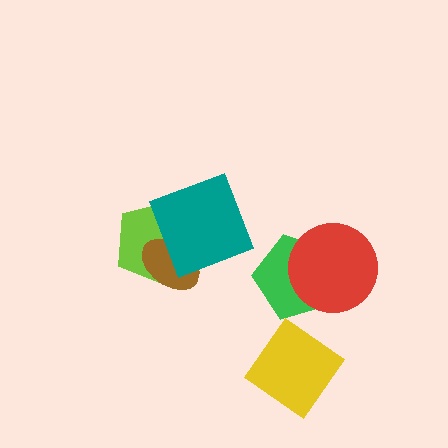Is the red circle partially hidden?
No, no other shape covers it.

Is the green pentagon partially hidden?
Yes, it is partially covered by another shape.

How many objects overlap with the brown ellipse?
2 objects overlap with the brown ellipse.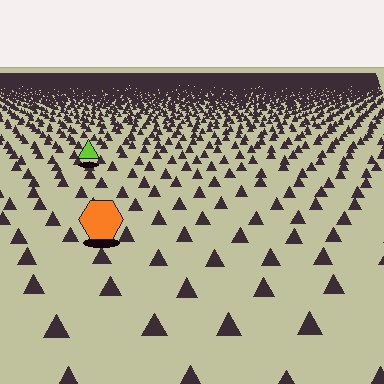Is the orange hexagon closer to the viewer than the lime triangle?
Yes. The orange hexagon is closer — you can tell from the texture gradient: the ground texture is coarser near it.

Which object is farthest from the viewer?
The lime triangle is farthest from the viewer. It appears smaller and the ground texture around it is denser.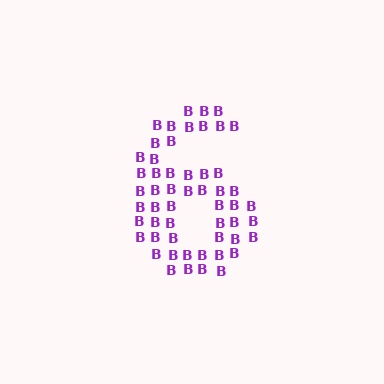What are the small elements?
The small elements are letter B's.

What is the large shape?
The large shape is the digit 6.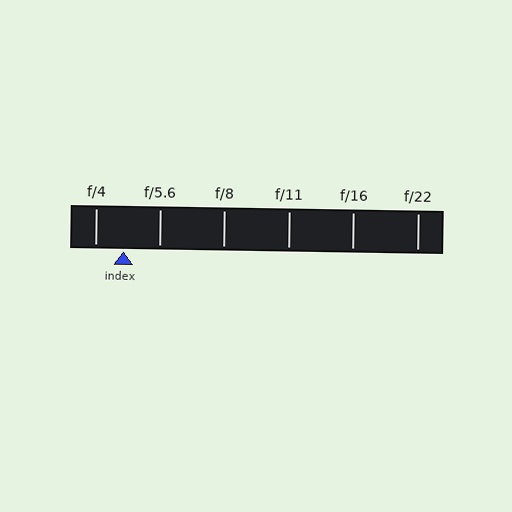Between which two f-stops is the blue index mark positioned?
The index mark is between f/4 and f/5.6.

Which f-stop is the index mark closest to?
The index mark is closest to f/4.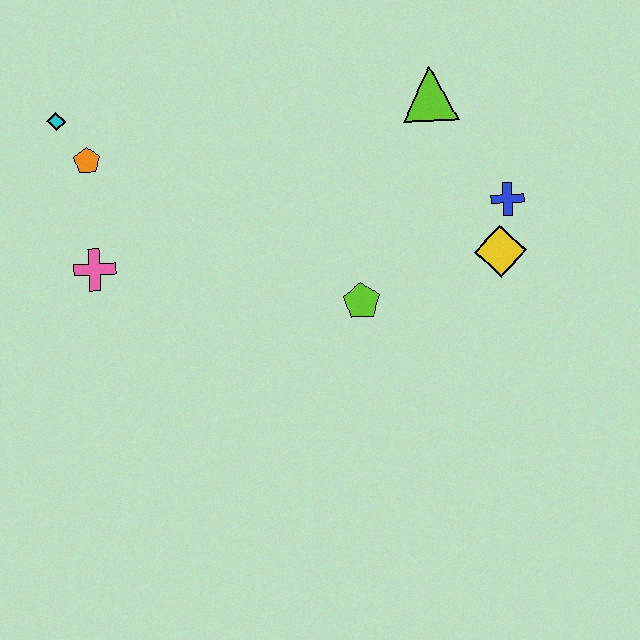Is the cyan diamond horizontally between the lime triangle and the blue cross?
No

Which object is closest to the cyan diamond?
The orange pentagon is closest to the cyan diamond.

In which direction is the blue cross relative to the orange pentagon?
The blue cross is to the right of the orange pentagon.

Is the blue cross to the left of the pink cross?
No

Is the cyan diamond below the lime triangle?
Yes